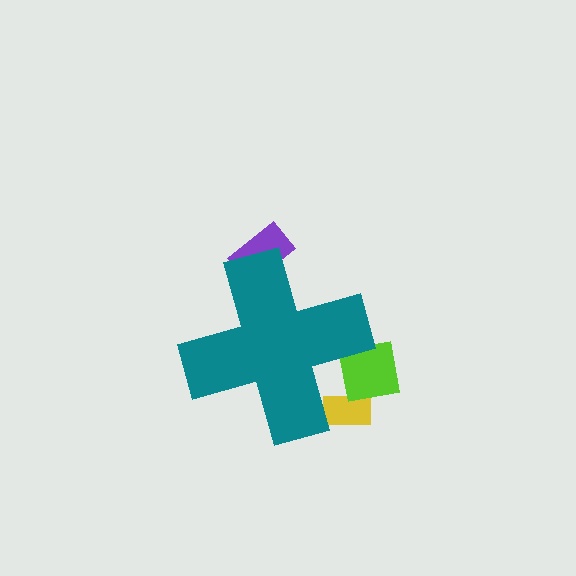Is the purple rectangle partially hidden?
Yes, the purple rectangle is partially hidden behind the teal cross.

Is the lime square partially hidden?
Yes, the lime square is partially hidden behind the teal cross.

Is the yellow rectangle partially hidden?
Yes, the yellow rectangle is partially hidden behind the teal cross.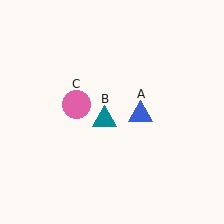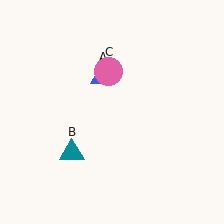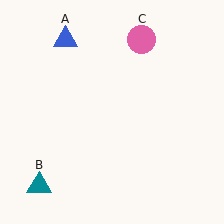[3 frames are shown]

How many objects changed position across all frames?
3 objects changed position: blue triangle (object A), teal triangle (object B), pink circle (object C).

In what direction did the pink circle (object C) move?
The pink circle (object C) moved up and to the right.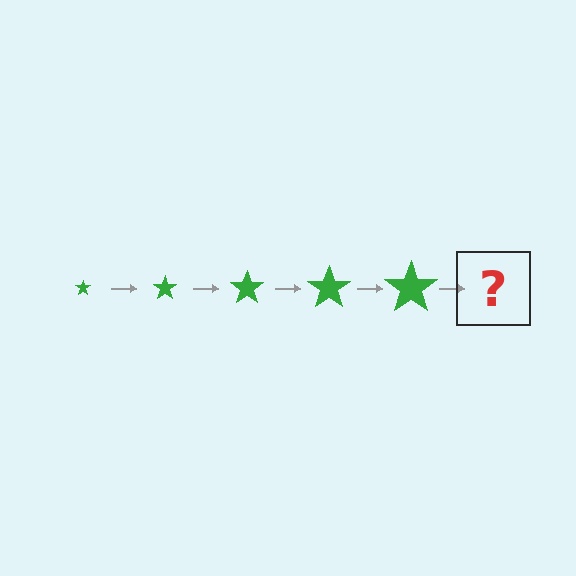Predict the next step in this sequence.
The next step is a green star, larger than the previous one.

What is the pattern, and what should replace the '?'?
The pattern is that the star gets progressively larger each step. The '?' should be a green star, larger than the previous one.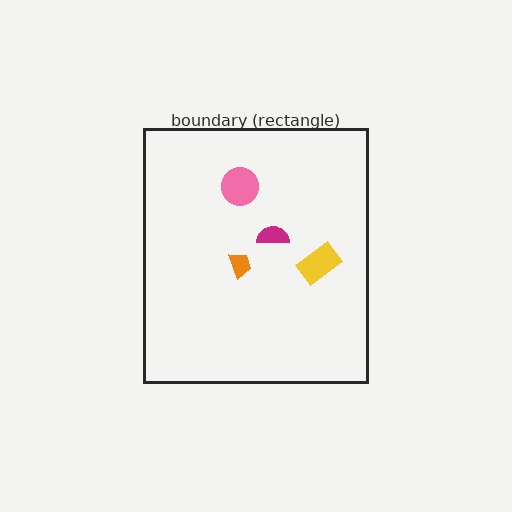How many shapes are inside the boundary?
4 inside, 0 outside.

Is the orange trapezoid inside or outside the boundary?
Inside.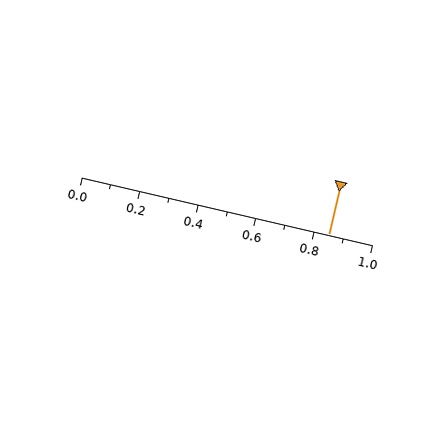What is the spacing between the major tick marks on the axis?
The major ticks are spaced 0.2 apart.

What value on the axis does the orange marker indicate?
The marker indicates approximately 0.85.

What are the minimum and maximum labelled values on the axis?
The axis runs from 0.0 to 1.0.